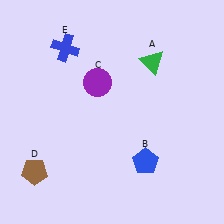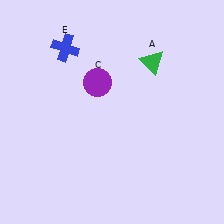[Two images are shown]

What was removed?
The blue pentagon (B), the brown pentagon (D) were removed in Image 2.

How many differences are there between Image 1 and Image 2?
There are 2 differences between the two images.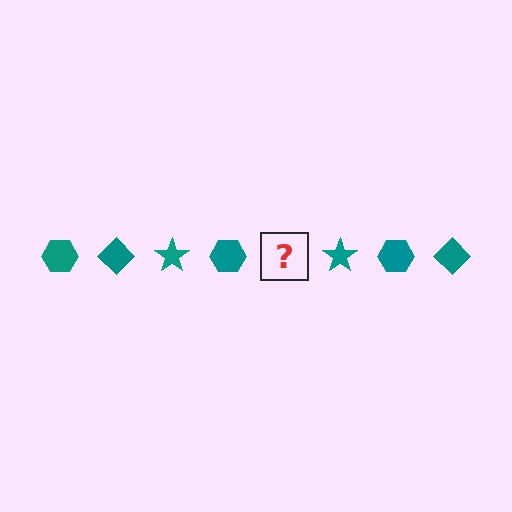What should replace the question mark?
The question mark should be replaced with a teal diamond.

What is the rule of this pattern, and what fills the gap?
The rule is that the pattern cycles through hexagon, diamond, star shapes in teal. The gap should be filled with a teal diamond.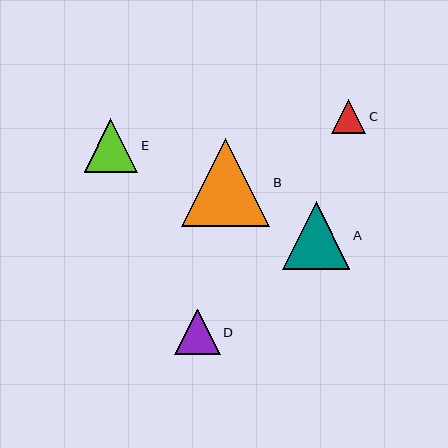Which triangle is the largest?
Triangle B is the largest with a size of approximately 88 pixels.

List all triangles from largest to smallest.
From largest to smallest: B, A, E, D, C.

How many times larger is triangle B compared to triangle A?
Triangle B is approximately 1.3 times the size of triangle A.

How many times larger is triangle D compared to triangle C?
Triangle D is approximately 1.3 times the size of triangle C.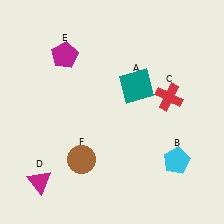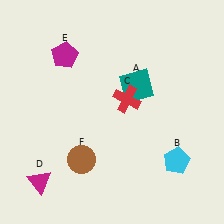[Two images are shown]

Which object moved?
The red cross (C) moved left.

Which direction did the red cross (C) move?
The red cross (C) moved left.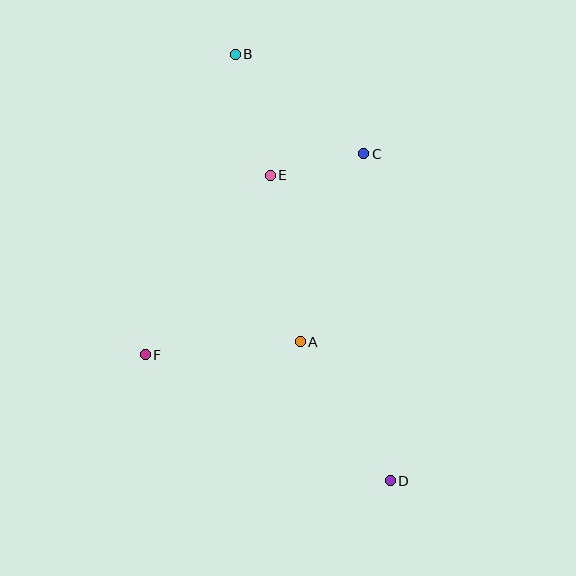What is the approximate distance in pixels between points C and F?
The distance between C and F is approximately 297 pixels.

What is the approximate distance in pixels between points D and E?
The distance between D and E is approximately 328 pixels.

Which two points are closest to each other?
Points C and E are closest to each other.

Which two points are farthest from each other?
Points B and D are farthest from each other.